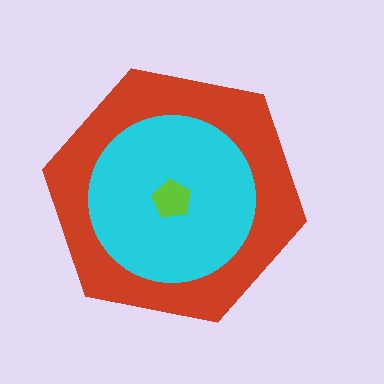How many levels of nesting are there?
3.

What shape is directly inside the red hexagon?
The cyan circle.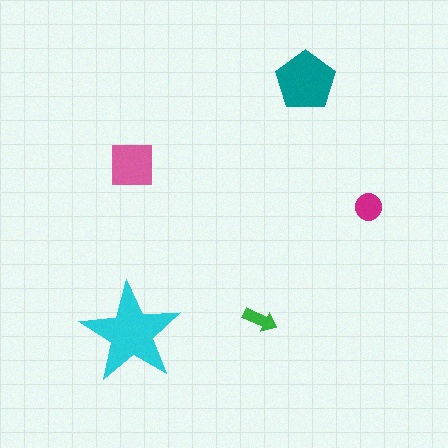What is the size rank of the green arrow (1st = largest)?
5th.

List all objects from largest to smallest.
The cyan star, the teal pentagon, the pink square, the magenta circle, the green arrow.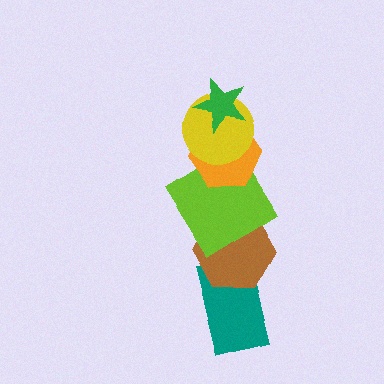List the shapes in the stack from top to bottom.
From top to bottom: the green star, the yellow circle, the orange hexagon, the lime diamond, the brown hexagon, the teal rectangle.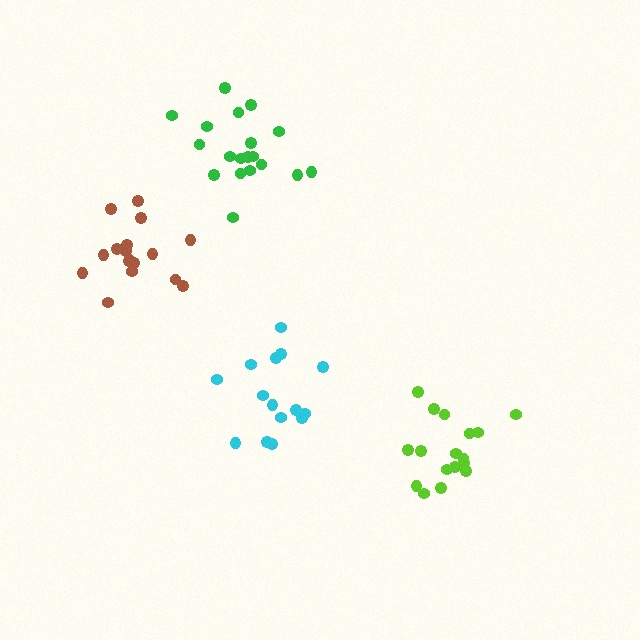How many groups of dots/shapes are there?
There are 4 groups.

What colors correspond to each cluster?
The clusters are colored: green, brown, cyan, lime.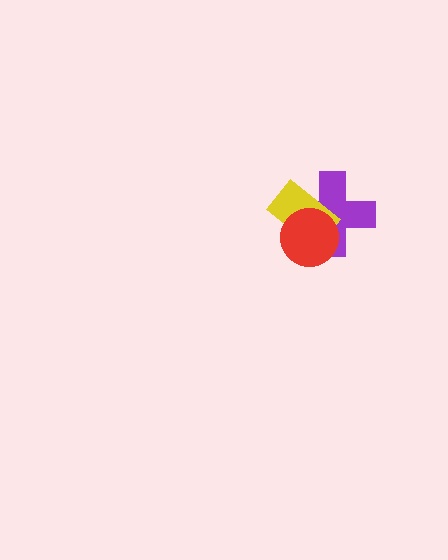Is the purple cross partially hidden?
Yes, it is partially covered by another shape.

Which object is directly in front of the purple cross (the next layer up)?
The yellow rectangle is directly in front of the purple cross.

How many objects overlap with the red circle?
2 objects overlap with the red circle.